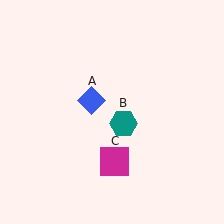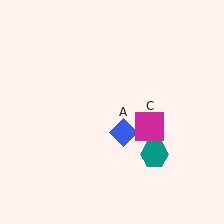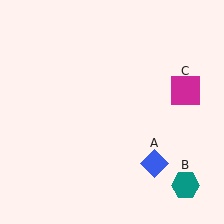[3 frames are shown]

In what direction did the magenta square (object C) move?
The magenta square (object C) moved up and to the right.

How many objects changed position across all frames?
3 objects changed position: blue diamond (object A), teal hexagon (object B), magenta square (object C).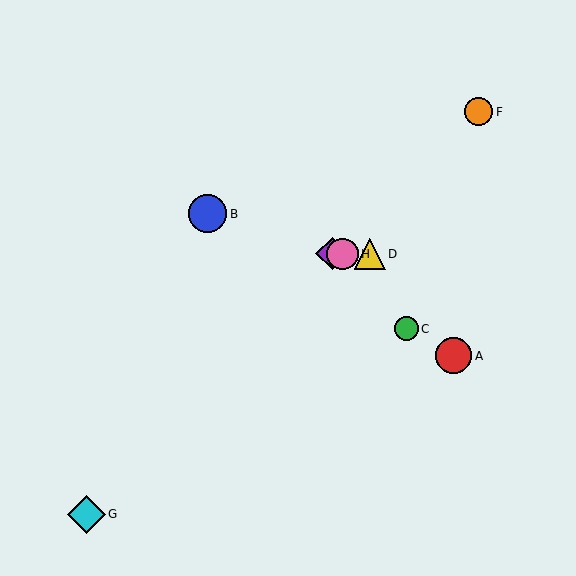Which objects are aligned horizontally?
Objects D, E, H are aligned horizontally.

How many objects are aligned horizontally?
3 objects (D, E, H) are aligned horizontally.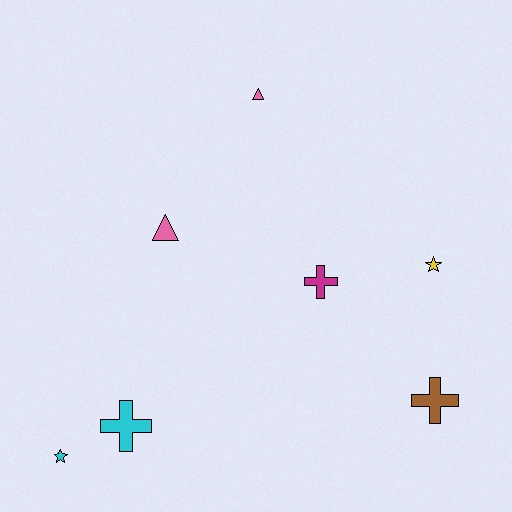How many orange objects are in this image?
There are no orange objects.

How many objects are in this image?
There are 7 objects.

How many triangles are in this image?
There are 2 triangles.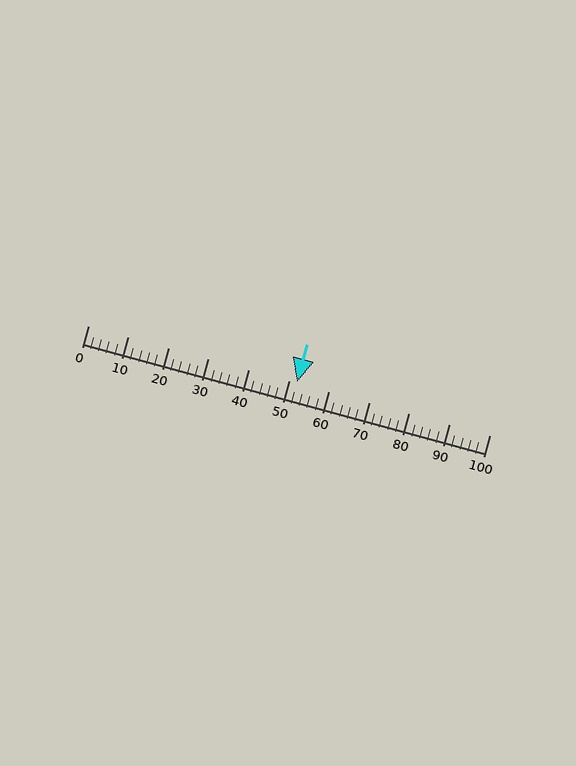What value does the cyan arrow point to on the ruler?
The cyan arrow points to approximately 52.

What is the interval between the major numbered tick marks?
The major tick marks are spaced 10 units apart.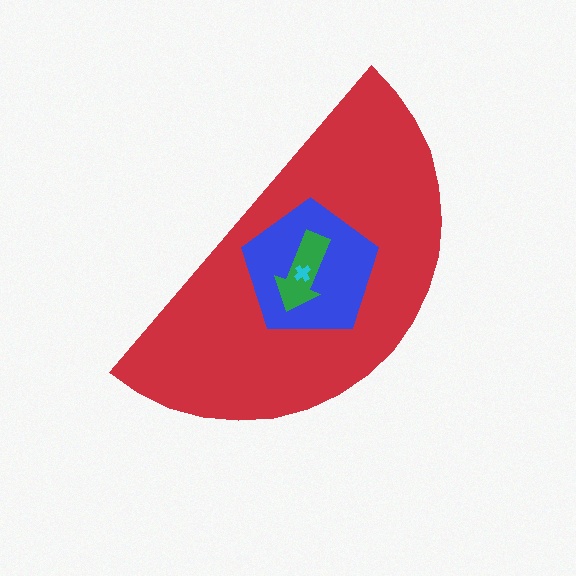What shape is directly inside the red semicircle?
The blue pentagon.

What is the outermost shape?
The red semicircle.